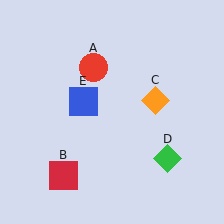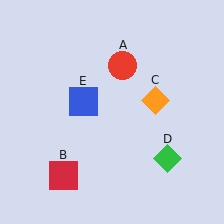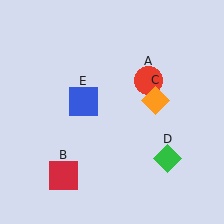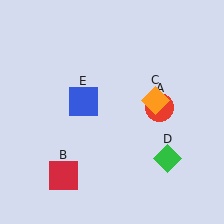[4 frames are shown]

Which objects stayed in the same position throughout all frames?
Red square (object B) and orange diamond (object C) and green diamond (object D) and blue square (object E) remained stationary.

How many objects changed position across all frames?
1 object changed position: red circle (object A).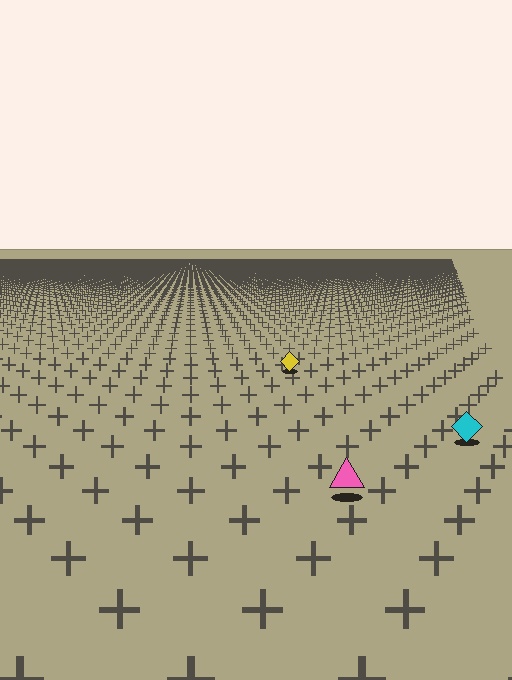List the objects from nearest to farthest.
From nearest to farthest: the pink triangle, the cyan diamond, the yellow diamond.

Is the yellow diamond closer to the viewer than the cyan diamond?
No. The cyan diamond is closer — you can tell from the texture gradient: the ground texture is coarser near it.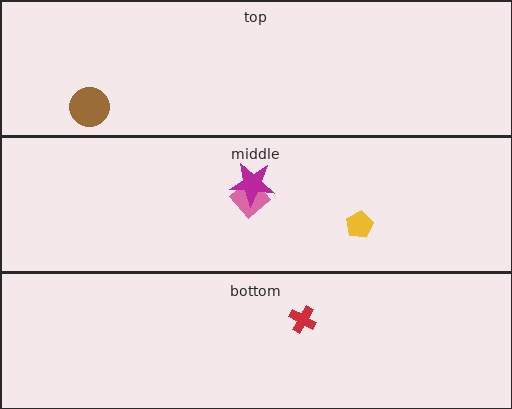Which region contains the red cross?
The bottom region.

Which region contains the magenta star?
The middle region.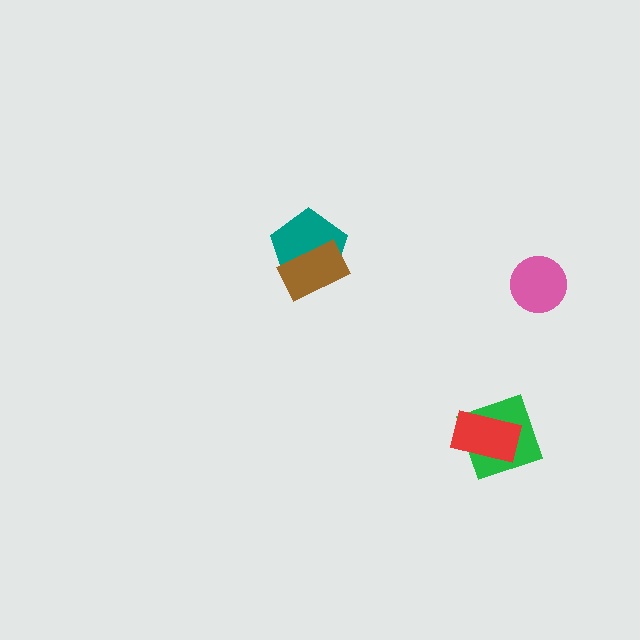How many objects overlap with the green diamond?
1 object overlaps with the green diamond.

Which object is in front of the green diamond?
The red rectangle is in front of the green diamond.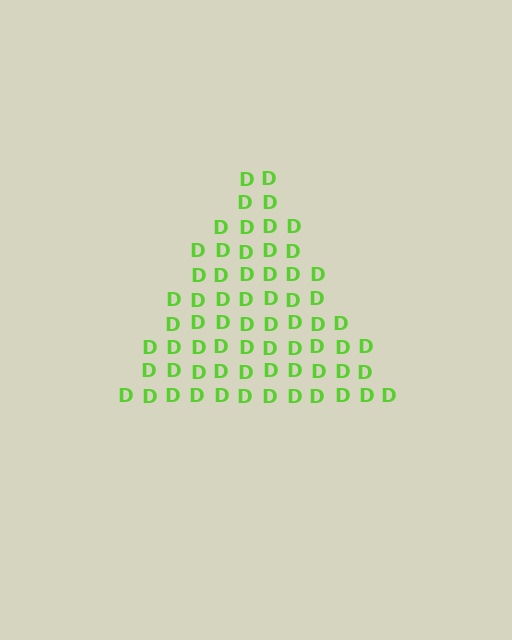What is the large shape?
The large shape is a triangle.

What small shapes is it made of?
It is made of small letter D's.